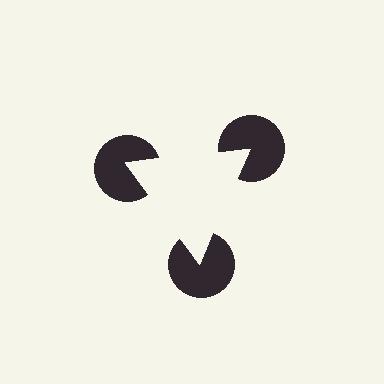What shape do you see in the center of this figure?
An illusory triangle — its edges are inferred from the aligned wedge cuts in the pac-man discs, not physically drawn.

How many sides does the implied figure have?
3 sides.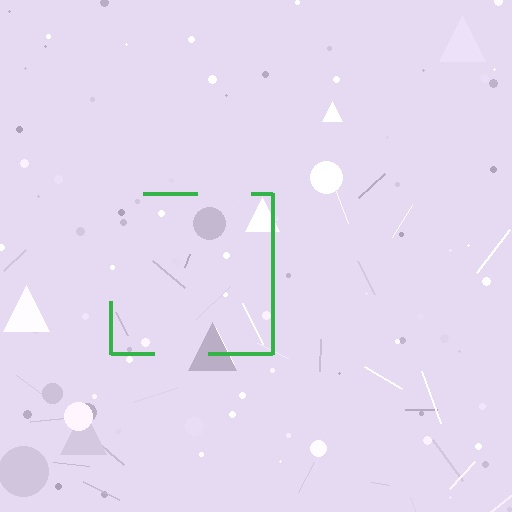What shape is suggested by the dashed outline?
The dashed outline suggests a square.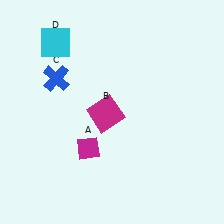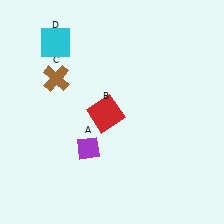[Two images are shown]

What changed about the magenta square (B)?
In Image 1, B is magenta. In Image 2, it changed to red.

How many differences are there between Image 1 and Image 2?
There are 3 differences between the two images.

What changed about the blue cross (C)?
In Image 1, C is blue. In Image 2, it changed to brown.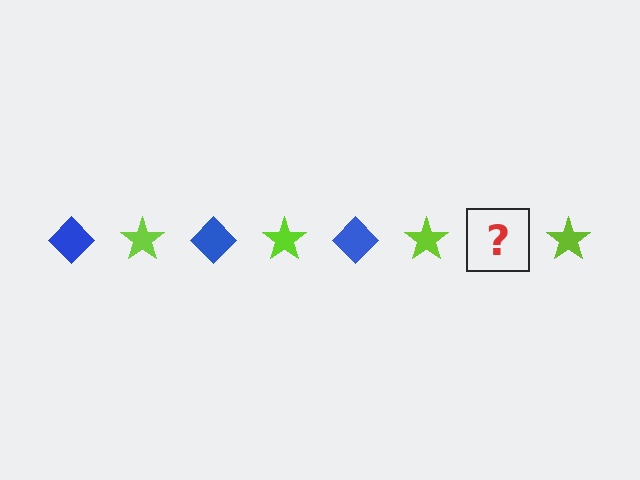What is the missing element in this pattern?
The missing element is a blue diamond.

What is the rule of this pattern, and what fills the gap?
The rule is that the pattern alternates between blue diamond and lime star. The gap should be filled with a blue diamond.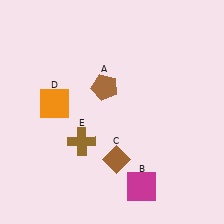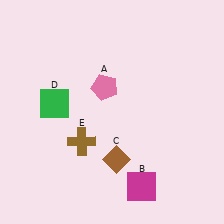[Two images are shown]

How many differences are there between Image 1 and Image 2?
There are 2 differences between the two images.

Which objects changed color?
A changed from brown to pink. D changed from orange to green.